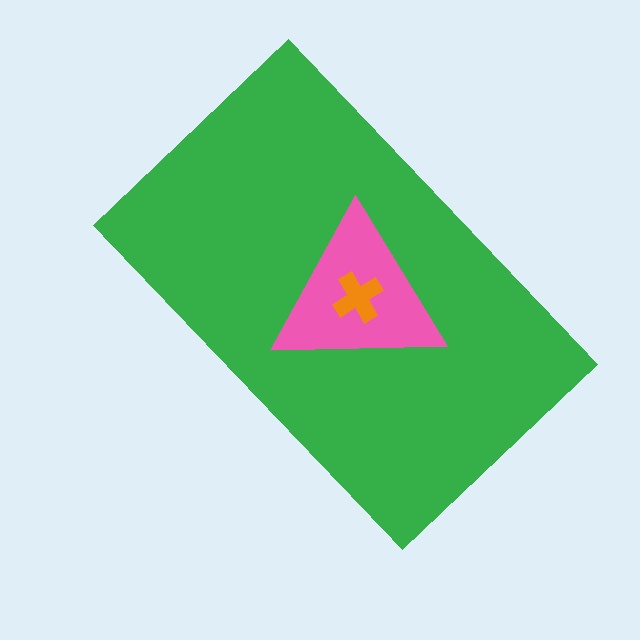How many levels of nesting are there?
3.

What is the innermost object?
The orange cross.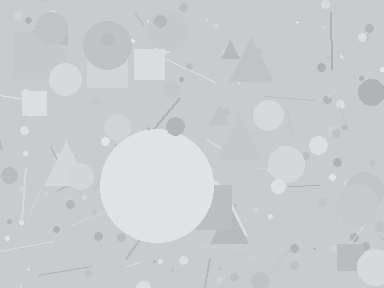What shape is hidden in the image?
A circle is hidden in the image.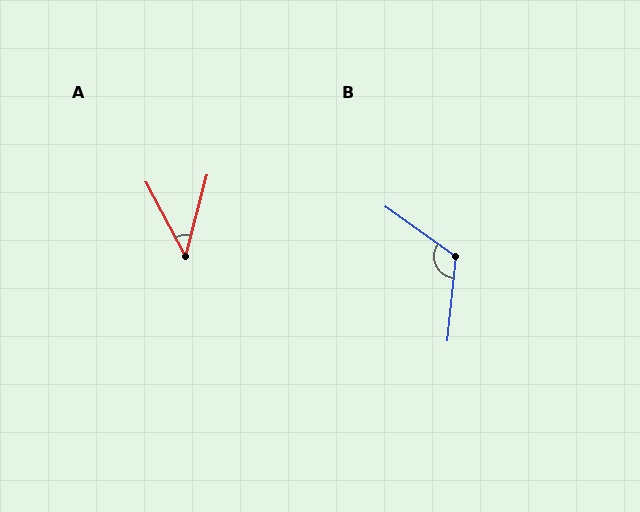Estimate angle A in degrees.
Approximately 43 degrees.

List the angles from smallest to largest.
A (43°), B (120°).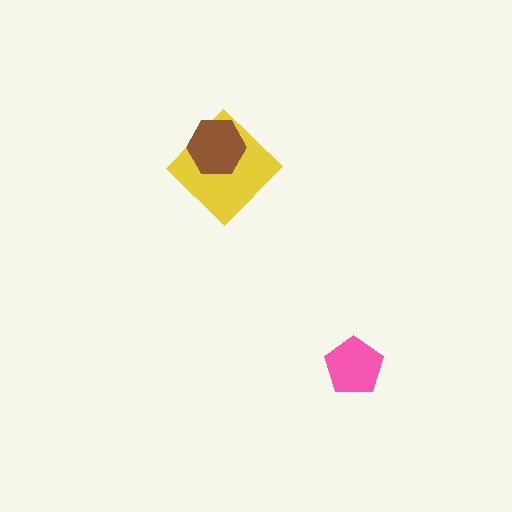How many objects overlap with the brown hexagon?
1 object overlaps with the brown hexagon.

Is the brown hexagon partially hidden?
No, no other shape covers it.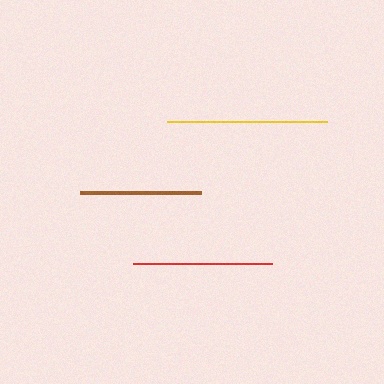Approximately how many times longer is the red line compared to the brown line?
The red line is approximately 1.1 times the length of the brown line.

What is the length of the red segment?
The red segment is approximately 139 pixels long.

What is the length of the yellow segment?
The yellow segment is approximately 161 pixels long.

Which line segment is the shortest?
The brown line is the shortest at approximately 121 pixels.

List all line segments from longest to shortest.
From longest to shortest: yellow, red, brown.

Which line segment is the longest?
The yellow line is the longest at approximately 161 pixels.